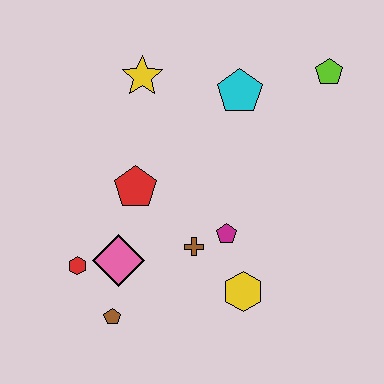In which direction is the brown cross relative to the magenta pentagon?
The brown cross is to the left of the magenta pentagon.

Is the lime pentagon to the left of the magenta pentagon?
No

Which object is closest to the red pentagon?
The pink diamond is closest to the red pentagon.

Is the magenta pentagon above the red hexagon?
Yes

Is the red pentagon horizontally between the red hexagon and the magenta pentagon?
Yes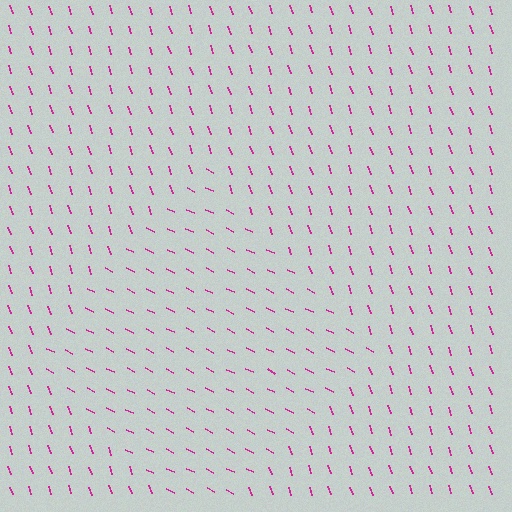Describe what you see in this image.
The image is filled with small magenta line segments. A diamond region in the image has lines oriented differently from the surrounding lines, creating a visible texture boundary.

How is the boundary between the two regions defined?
The boundary is defined purely by a change in line orientation (approximately 45 degrees difference). All lines are the same color and thickness.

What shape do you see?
I see a diamond.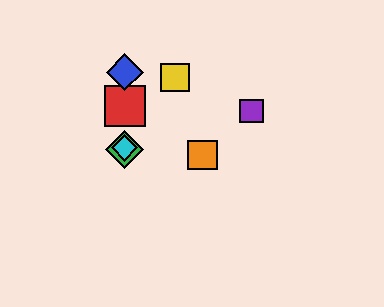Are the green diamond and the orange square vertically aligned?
No, the green diamond is at x≈125 and the orange square is at x≈203.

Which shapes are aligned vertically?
The red square, the blue diamond, the green diamond, the cyan diamond are aligned vertically.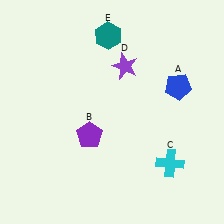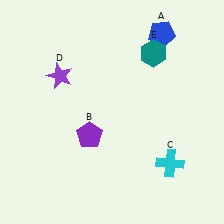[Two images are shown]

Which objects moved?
The objects that moved are: the blue pentagon (A), the purple star (D), the teal hexagon (E).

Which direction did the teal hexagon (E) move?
The teal hexagon (E) moved right.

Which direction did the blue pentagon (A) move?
The blue pentagon (A) moved up.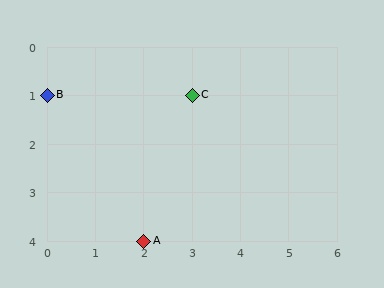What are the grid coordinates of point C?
Point C is at grid coordinates (3, 1).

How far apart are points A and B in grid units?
Points A and B are 2 columns and 3 rows apart (about 3.6 grid units diagonally).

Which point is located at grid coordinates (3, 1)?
Point C is at (3, 1).